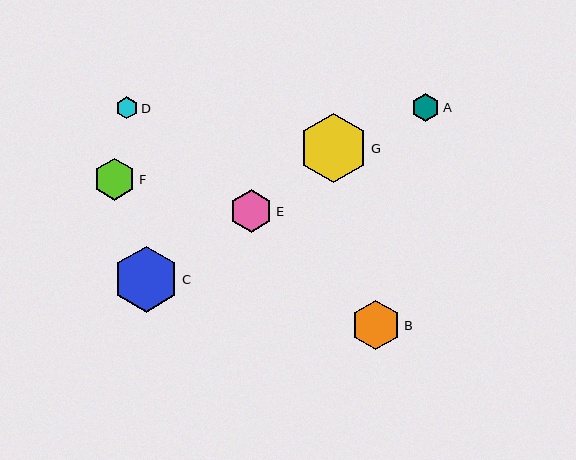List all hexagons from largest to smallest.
From largest to smallest: G, C, B, E, F, A, D.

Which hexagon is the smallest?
Hexagon D is the smallest with a size of approximately 22 pixels.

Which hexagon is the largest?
Hexagon G is the largest with a size of approximately 69 pixels.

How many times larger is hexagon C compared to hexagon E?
Hexagon C is approximately 1.5 times the size of hexagon E.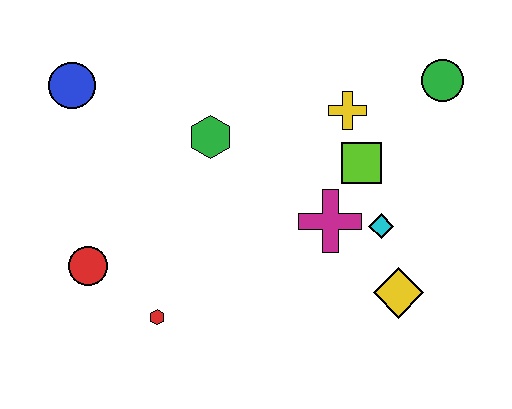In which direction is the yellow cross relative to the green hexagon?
The yellow cross is to the right of the green hexagon.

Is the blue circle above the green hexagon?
Yes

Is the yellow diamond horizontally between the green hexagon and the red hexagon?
No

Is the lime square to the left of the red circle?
No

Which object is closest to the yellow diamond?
The cyan diamond is closest to the yellow diamond.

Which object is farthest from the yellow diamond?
The blue circle is farthest from the yellow diamond.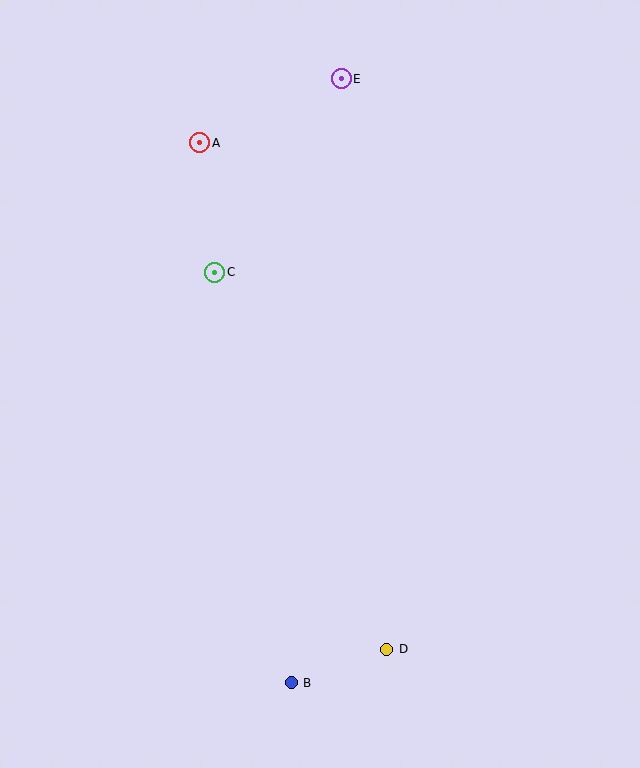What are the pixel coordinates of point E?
Point E is at (341, 79).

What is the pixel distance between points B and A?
The distance between B and A is 547 pixels.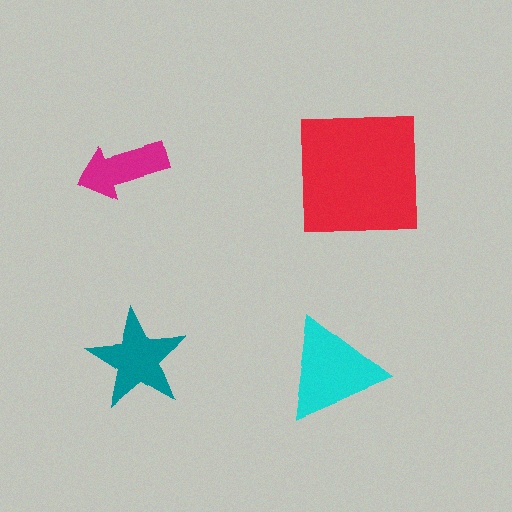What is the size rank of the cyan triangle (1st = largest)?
2nd.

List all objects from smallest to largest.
The magenta arrow, the teal star, the cyan triangle, the red square.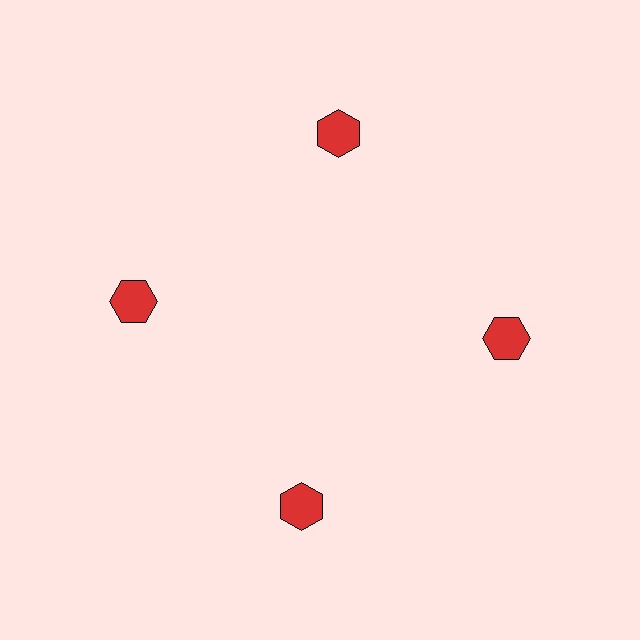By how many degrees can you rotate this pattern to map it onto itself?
The pattern maps onto itself every 90 degrees of rotation.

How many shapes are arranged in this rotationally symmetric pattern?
There are 4 shapes, arranged in 4 groups of 1.